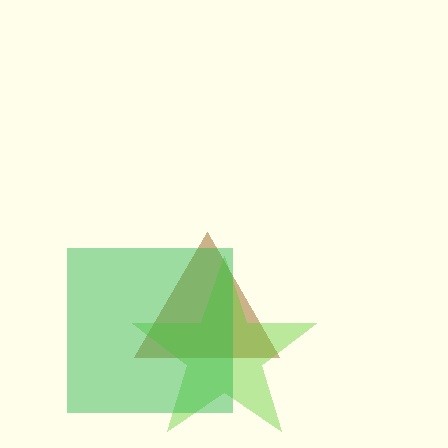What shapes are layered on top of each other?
The layered shapes are: a brown triangle, a lime star, a green square.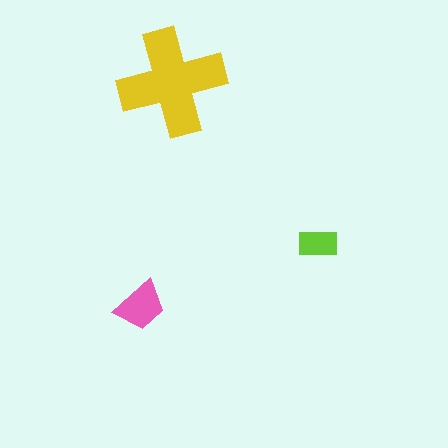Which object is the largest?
The yellow cross.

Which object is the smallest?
The lime rectangle.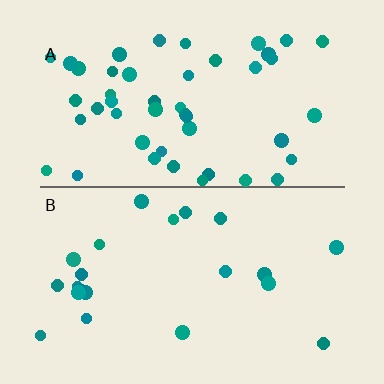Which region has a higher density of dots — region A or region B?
A (the top).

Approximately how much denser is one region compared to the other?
Approximately 2.2× — region A over region B.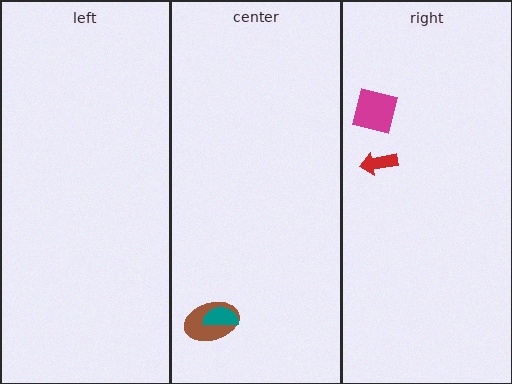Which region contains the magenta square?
The right region.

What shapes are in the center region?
The brown ellipse, the teal semicircle.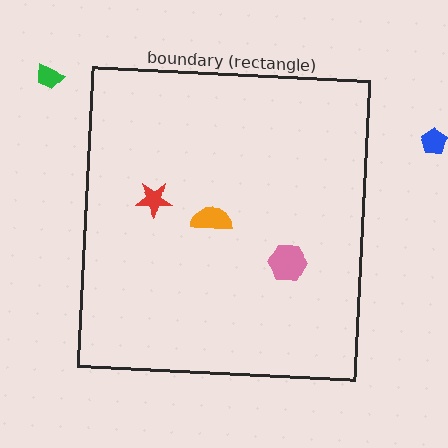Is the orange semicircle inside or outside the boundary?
Inside.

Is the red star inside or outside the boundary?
Inside.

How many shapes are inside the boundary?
3 inside, 2 outside.